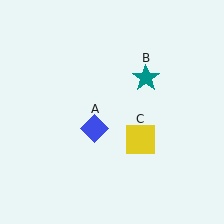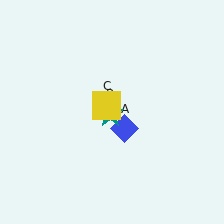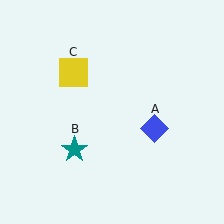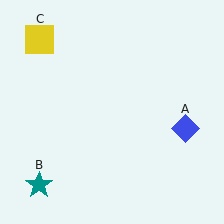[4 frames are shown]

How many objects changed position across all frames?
3 objects changed position: blue diamond (object A), teal star (object B), yellow square (object C).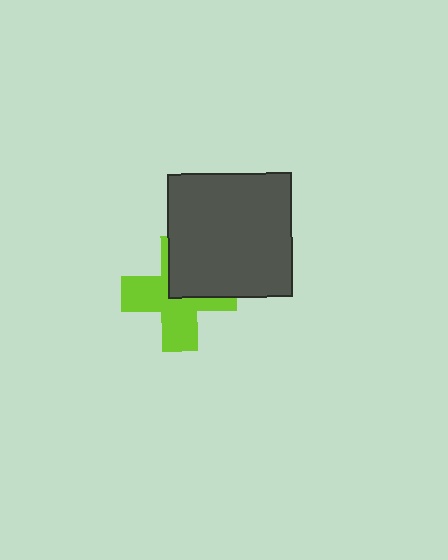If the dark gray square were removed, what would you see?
You would see the complete lime cross.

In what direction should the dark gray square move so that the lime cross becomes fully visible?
The dark gray square should move toward the upper-right. That is the shortest direction to clear the overlap and leave the lime cross fully visible.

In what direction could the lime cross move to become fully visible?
The lime cross could move toward the lower-left. That would shift it out from behind the dark gray square entirely.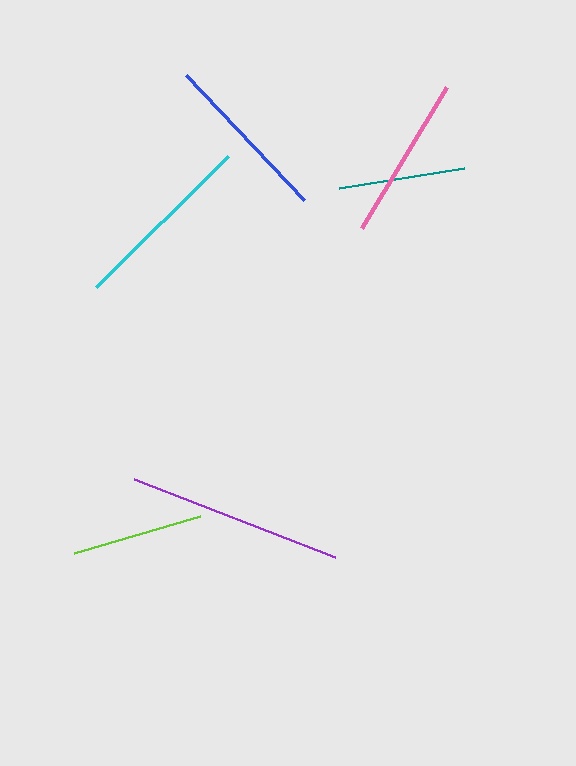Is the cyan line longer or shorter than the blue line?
The cyan line is longer than the blue line.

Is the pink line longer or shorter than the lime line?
The pink line is longer than the lime line.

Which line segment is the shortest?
The teal line is the shortest at approximately 127 pixels.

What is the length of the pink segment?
The pink segment is approximately 164 pixels long.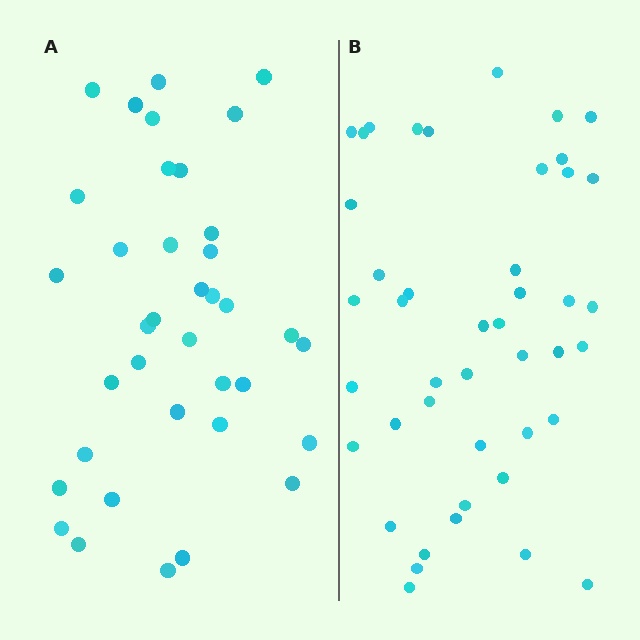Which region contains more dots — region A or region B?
Region B (the right region) has more dots.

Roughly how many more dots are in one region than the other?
Region B has roughly 8 or so more dots than region A.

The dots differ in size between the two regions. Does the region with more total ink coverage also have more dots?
No. Region A has more total ink coverage because its dots are larger, but region B actually contains more individual dots. Total area can be misleading — the number of items is what matters here.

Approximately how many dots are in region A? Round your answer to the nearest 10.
About 40 dots. (The exact count is 37, which rounds to 40.)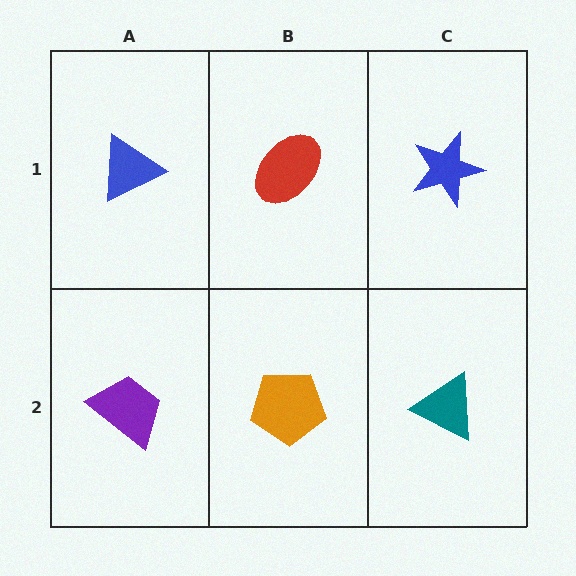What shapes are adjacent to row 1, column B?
An orange pentagon (row 2, column B), a blue triangle (row 1, column A), a blue star (row 1, column C).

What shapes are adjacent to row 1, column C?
A teal triangle (row 2, column C), a red ellipse (row 1, column B).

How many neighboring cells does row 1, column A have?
2.